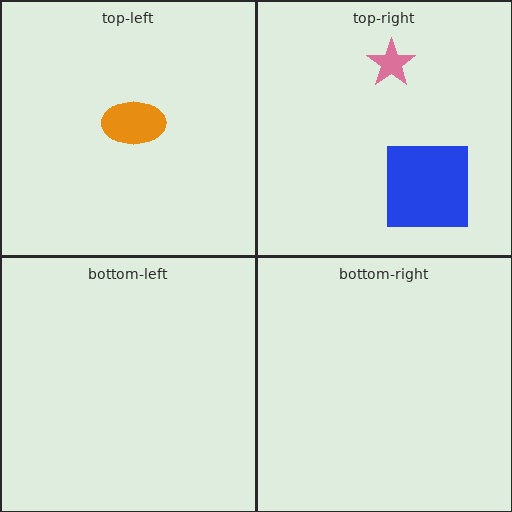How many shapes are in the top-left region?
1.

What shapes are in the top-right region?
The pink star, the blue square.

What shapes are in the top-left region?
The orange ellipse.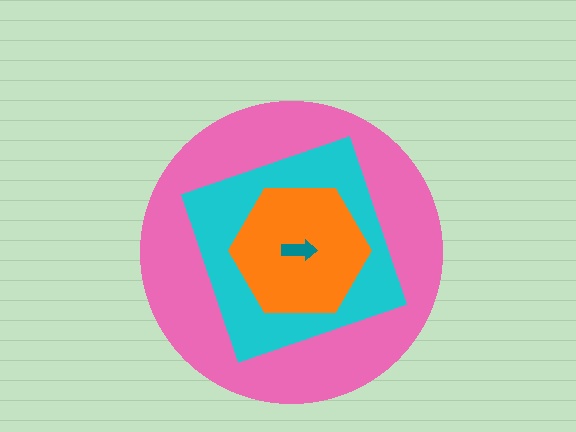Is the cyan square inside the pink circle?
Yes.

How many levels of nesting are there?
4.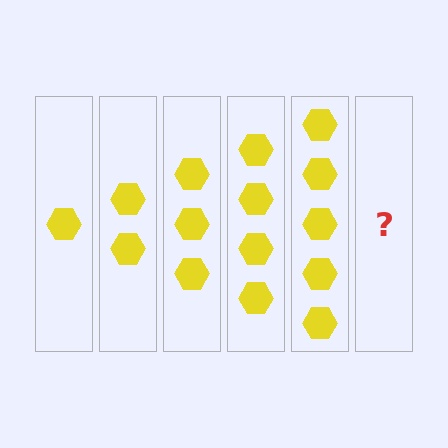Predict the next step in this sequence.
The next step is 6 hexagons.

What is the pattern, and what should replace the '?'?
The pattern is that each step adds one more hexagon. The '?' should be 6 hexagons.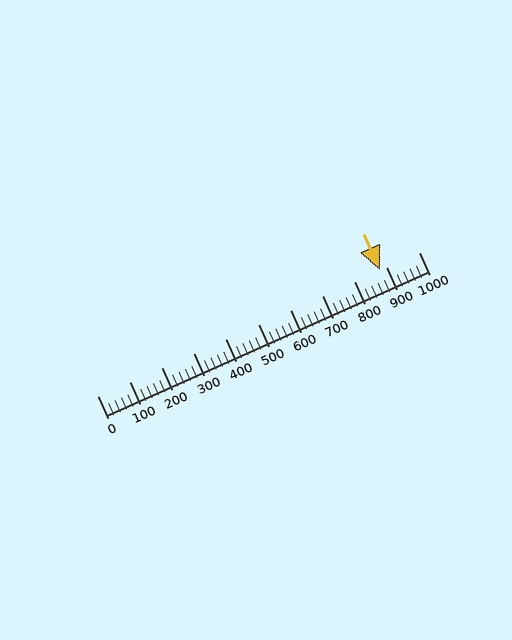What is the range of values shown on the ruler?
The ruler shows values from 0 to 1000.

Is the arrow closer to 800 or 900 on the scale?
The arrow is closer to 900.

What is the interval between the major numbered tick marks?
The major tick marks are spaced 100 units apart.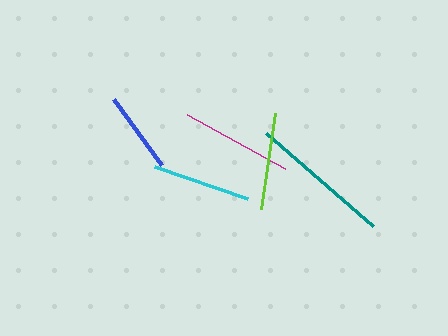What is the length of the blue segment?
The blue segment is approximately 82 pixels long.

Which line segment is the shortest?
The blue line is the shortest at approximately 82 pixels.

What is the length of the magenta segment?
The magenta segment is approximately 112 pixels long.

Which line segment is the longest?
The teal line is the longest at approximately 142 pixels.